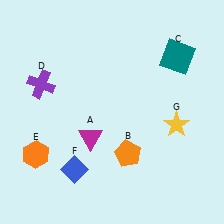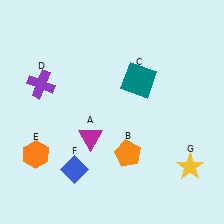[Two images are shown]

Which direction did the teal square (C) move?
The teal square (C) moved left.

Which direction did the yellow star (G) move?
The yellow star (G) moved down.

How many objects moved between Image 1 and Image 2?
2 objects moved between the two images.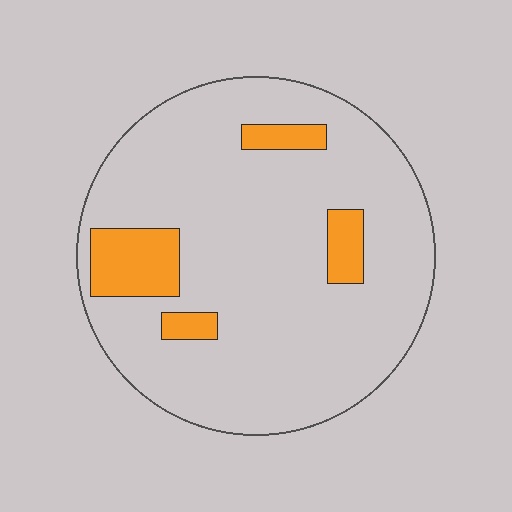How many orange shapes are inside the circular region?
4.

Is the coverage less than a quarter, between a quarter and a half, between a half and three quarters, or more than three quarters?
Less than a quarter.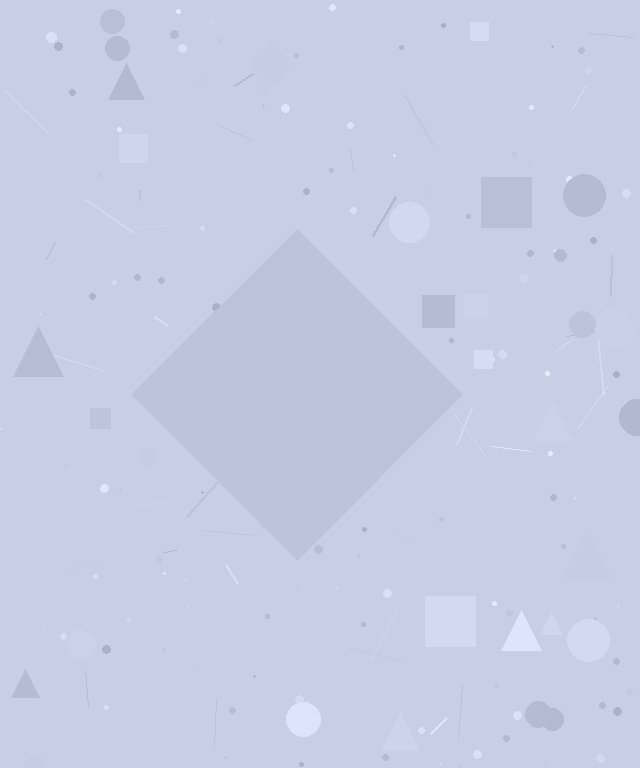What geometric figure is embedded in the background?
A diamond is embedded in the background.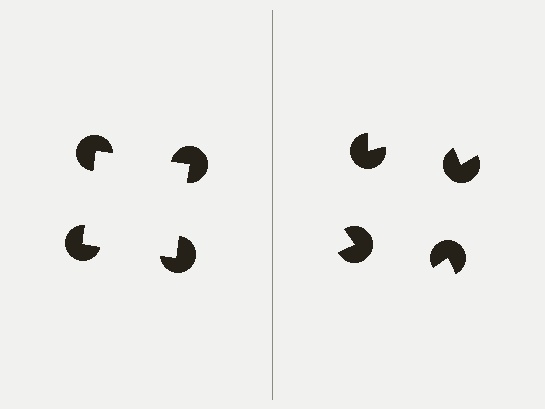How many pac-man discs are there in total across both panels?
8 — 4 on each side.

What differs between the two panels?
The pac-man discs are positioned identically on both sides; only the wedge orientations differ. On the left they align to a square; on the right they are misaligned.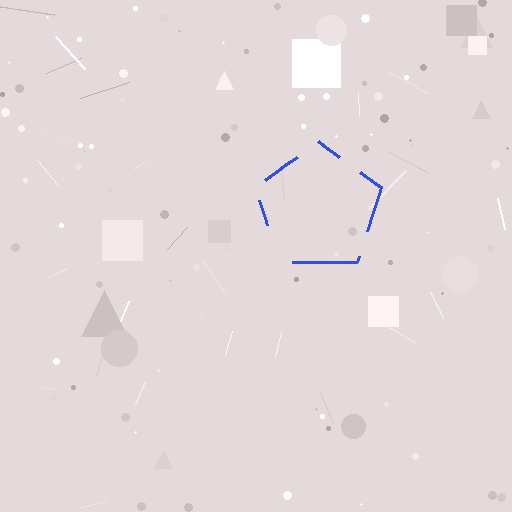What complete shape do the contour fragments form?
The contour fragments form a pentagon.